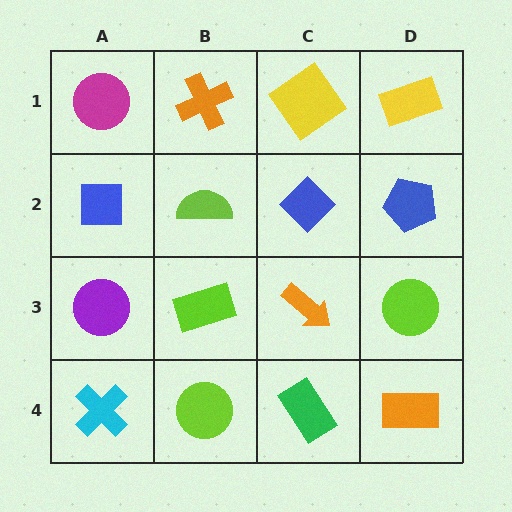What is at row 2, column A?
A blue square.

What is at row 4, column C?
A green rectangle.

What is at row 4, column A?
A cyan cross.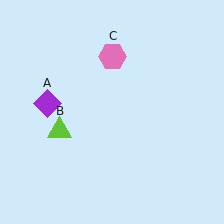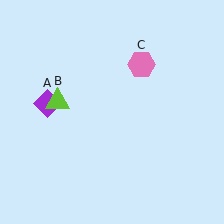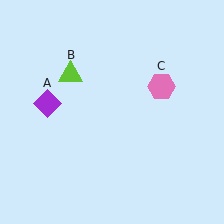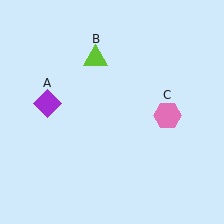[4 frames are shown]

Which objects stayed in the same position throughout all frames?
Purple diamond (object A) remained stationary.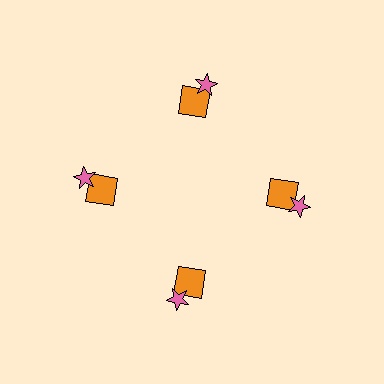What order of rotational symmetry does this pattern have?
This pattern has 4-fold rotational symmetry.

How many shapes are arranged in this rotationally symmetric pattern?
There are 8 shapes, arranged in 4 groups of 2.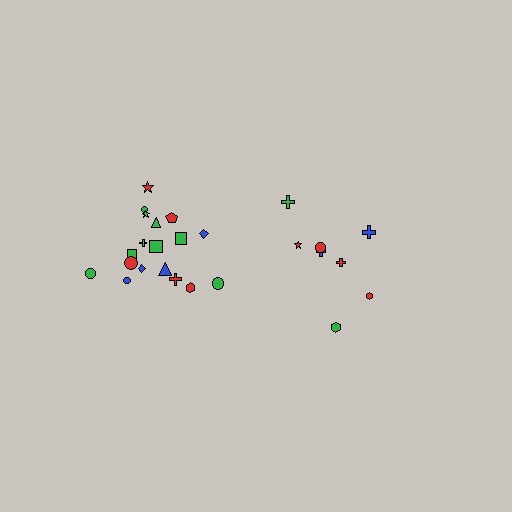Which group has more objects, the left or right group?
The left group.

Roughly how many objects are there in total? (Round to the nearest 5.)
Roughly 25 objects in total.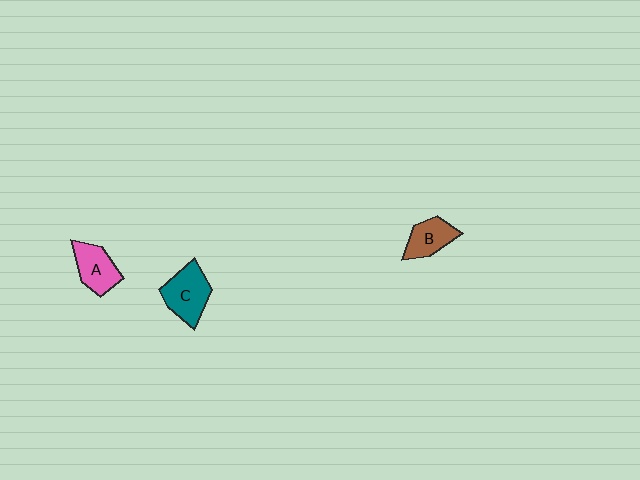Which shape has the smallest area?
Shape B (brown).